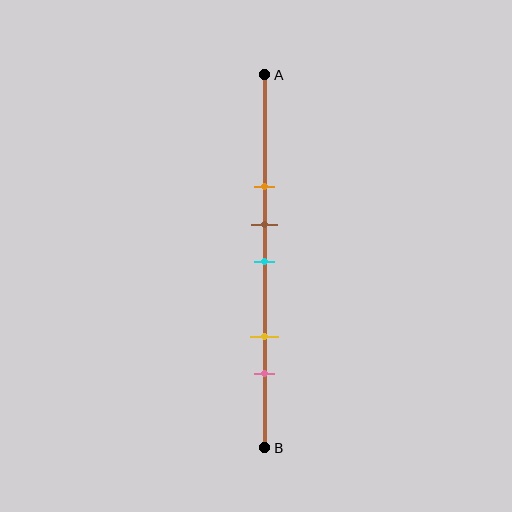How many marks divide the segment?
There are 5 marks dividing the segment.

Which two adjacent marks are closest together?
The brown and cyan marks are the closest adjacent pair.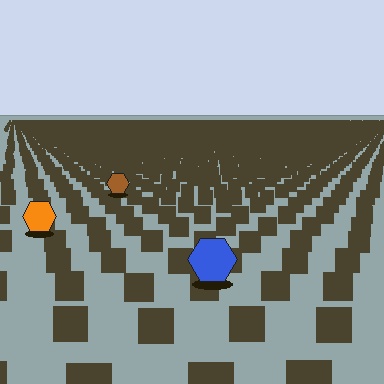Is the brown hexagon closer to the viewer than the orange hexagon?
No. The orange hexagon is closer — you can tell from the texture gradient: the ground texture is coarser near it.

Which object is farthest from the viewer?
The brown hexagon is farthest from the viewer. It appears smaller and the ground texture around it is denser.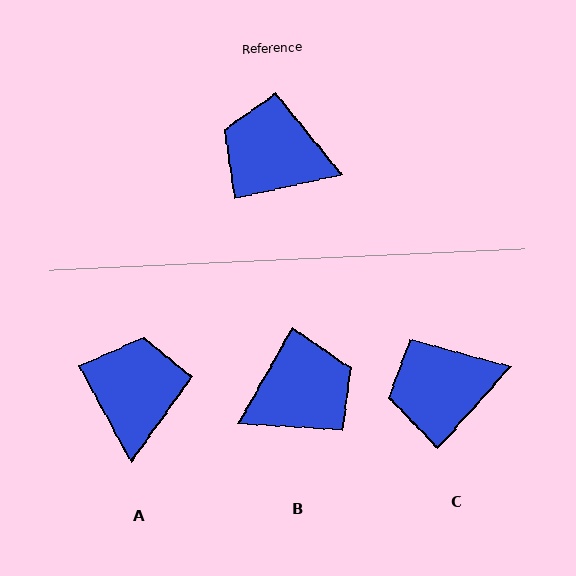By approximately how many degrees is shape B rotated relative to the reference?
Approximately 132 degrees clockwise.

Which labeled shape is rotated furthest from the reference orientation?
B, about 132 degrees away.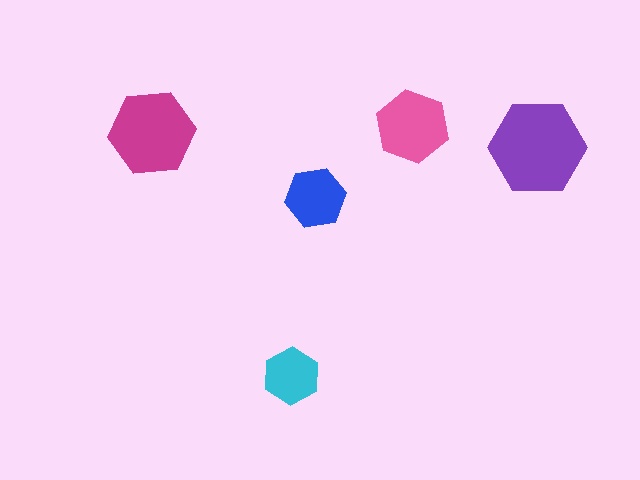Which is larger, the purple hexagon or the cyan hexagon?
The purple one.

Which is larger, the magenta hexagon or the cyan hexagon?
The magenta one.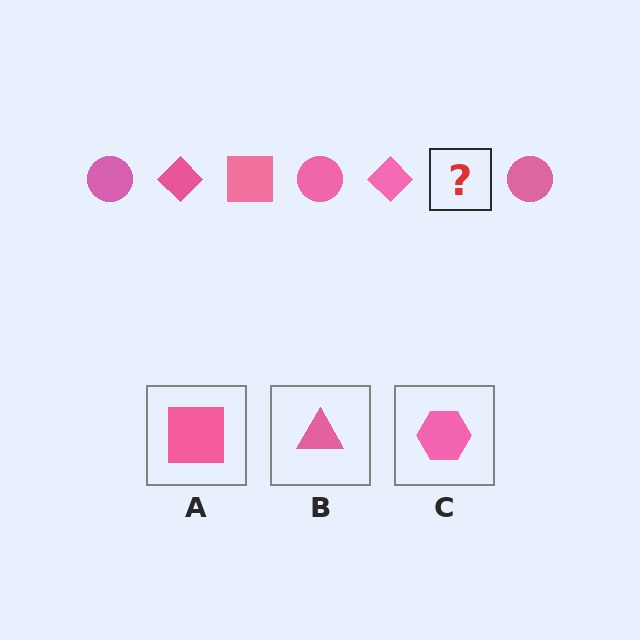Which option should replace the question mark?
Option A.